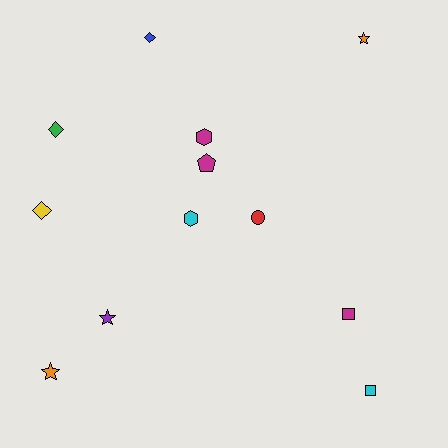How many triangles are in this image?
There are no triangles.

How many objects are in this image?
There are 12 objects.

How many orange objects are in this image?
There are 2 orange objects.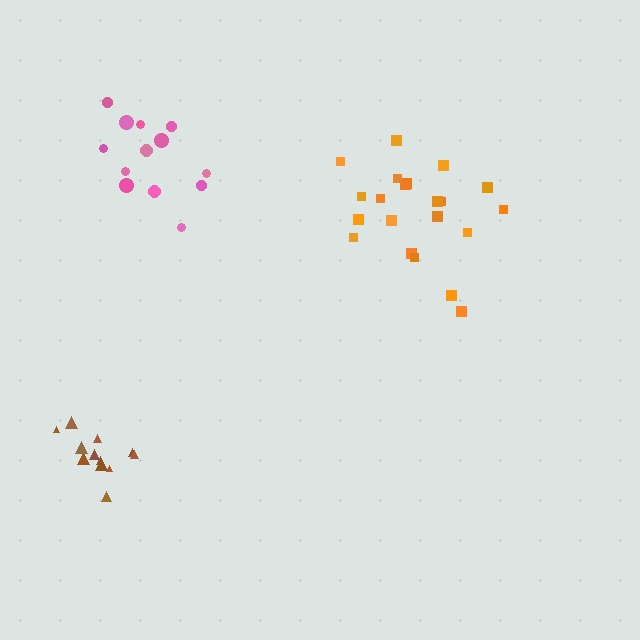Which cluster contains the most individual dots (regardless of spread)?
Orange (21).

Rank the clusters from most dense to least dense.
brown, pink, orange.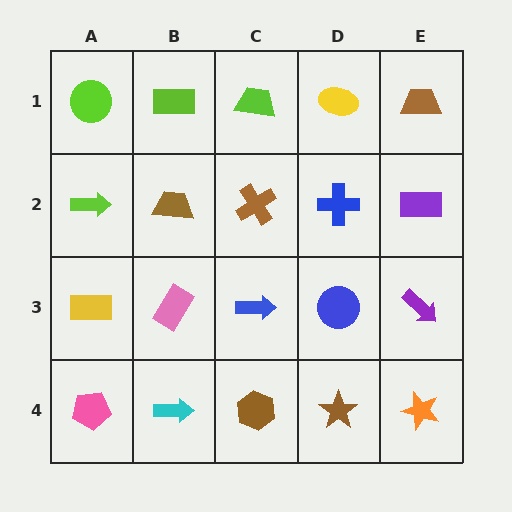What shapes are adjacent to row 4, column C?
A blue arrow (row 3, column C), a cyan arrow (row 4, column B), a brown star (row 4, column D).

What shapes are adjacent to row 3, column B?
A brown trapezoid (row 2, column B), a cyan arrow (row 4, column B), a yellow rectangle (row 3, column A), a blue arrow (row 3, column C).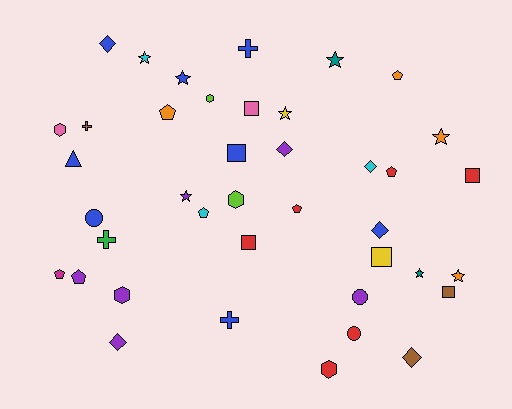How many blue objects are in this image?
There are 8 blue objects.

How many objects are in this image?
There are 40 objects.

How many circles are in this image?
There are 3 circles.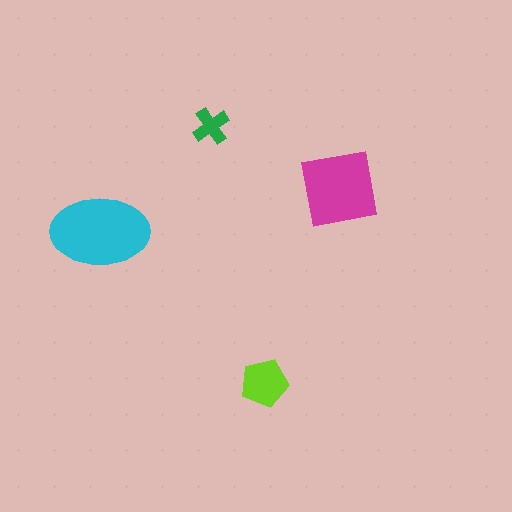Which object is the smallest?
The green cross.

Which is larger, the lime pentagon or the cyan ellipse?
The cyan ellipse.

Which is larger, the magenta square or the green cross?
The magenta square.